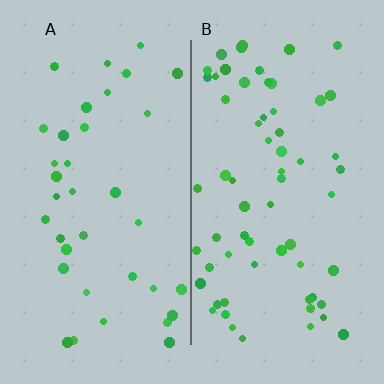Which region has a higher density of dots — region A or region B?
B (the right).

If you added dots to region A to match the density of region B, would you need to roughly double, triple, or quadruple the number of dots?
Approximately double.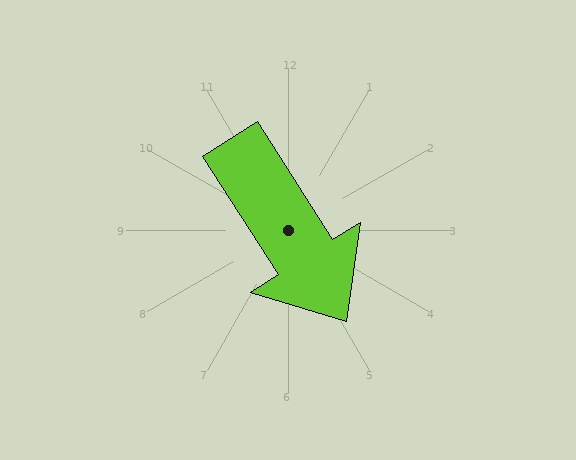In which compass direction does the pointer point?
Southeast.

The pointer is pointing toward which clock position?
Roughly 5 o'clock.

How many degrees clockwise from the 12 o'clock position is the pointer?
Approximately 147 degrees.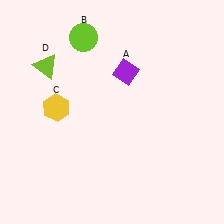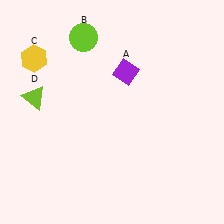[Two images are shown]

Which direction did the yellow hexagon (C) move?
The yellow hexagon (C) moved up.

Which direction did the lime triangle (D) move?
The lime triangle (D) moved down.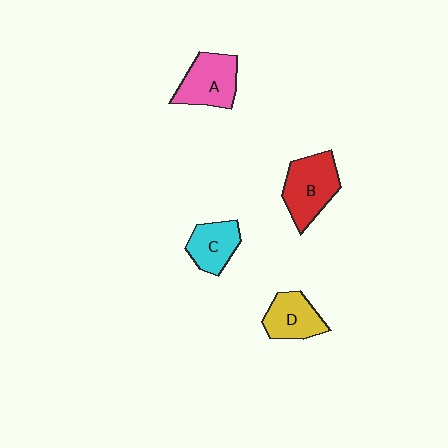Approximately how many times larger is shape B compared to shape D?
Approximately 1.3 times.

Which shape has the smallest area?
Shape C (cyan).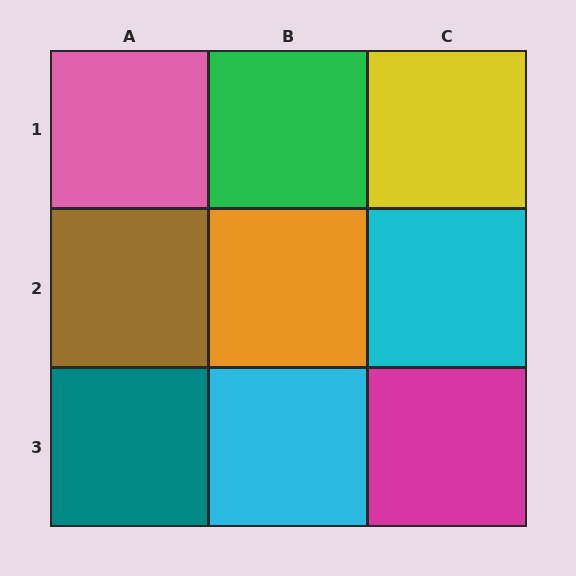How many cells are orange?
1 cell is orange.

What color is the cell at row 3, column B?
Cyan.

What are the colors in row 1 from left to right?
Pink, green, yellow.